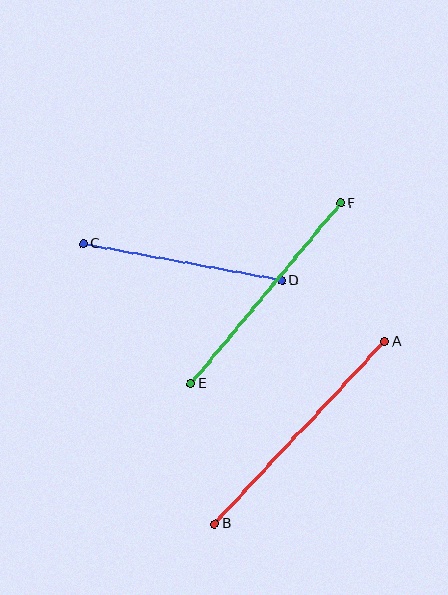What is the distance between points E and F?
The distance is approximately 234 pixels.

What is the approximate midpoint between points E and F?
The midpoint is at approximately (266, 293) pixels.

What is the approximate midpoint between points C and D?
The midpoint is at approximately (182, 262) pixels.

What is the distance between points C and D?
The distance is approximately 202 pixels.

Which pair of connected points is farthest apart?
Points A and B are farthest apart.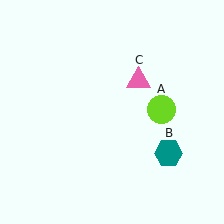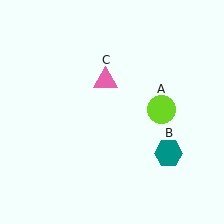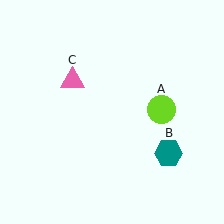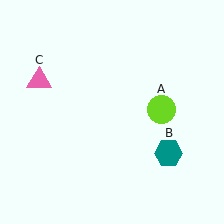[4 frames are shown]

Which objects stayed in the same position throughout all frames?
Lime circle (object A) and teal hexagon (object B) remained stationary.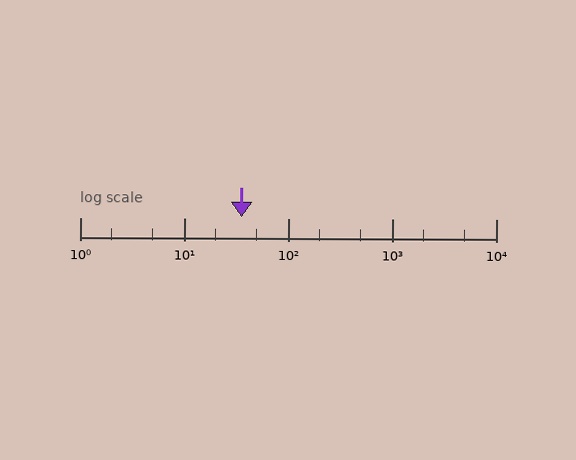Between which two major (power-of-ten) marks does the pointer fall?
The pointer is between 10 and 100.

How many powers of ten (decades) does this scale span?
The scale spans 4 decades, from 1 to 10000.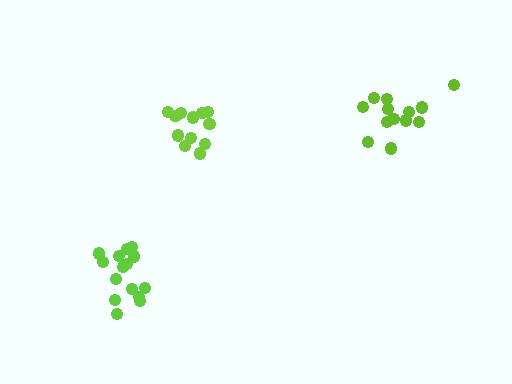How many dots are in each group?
Group 1: 12 dots, Group 2: 16 dots, Group 3: 13 dots (41 total).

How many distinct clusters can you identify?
There are 3 distinct clusters.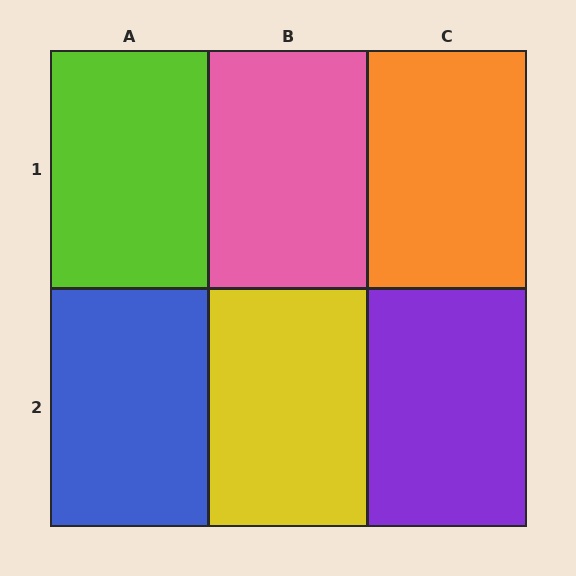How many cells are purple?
1 cell is purple.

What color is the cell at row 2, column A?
Blue.